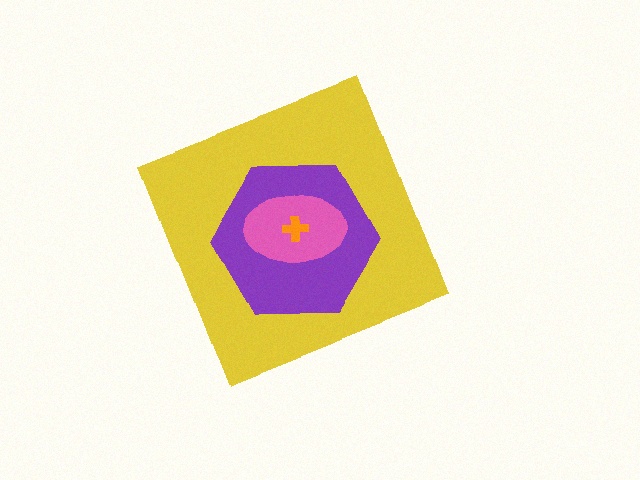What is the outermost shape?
The yellow diamond.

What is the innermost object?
The orange cross.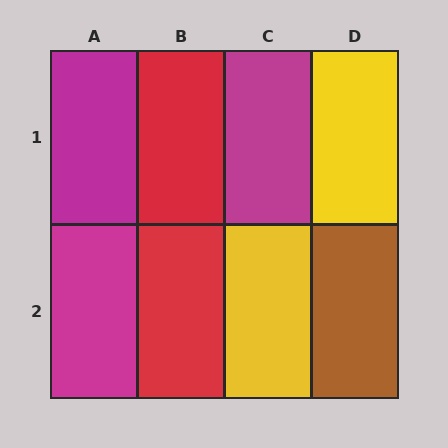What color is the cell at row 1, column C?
Magenta.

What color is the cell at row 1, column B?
Red.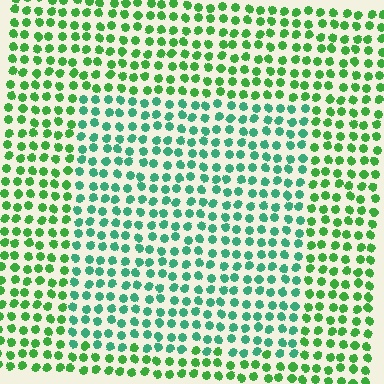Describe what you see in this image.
The image is filled with small green elements in a uniform arrangement. A rectangle-shaped region is visible where the elements are tinted to a slightly different hue, forming a subtle color boundary.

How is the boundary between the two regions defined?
The boundary is defined purely by a slight shift in hue (about 35 degrees). Spacing, size, and orientation are identical on both sides.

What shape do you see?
I see a rectangle.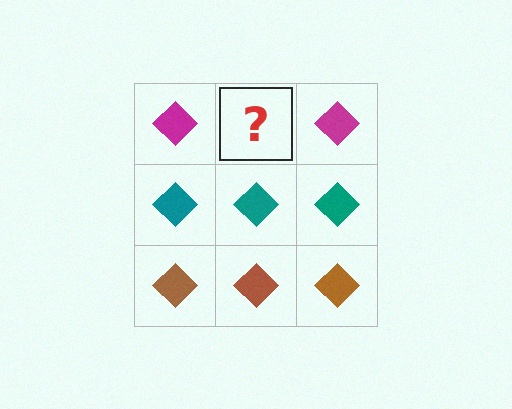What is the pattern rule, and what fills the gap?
The rule is that each row has a consistent color. The gap should be filled with a magenta diamond.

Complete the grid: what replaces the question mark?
The question mark should be replaced with a magenta diamond.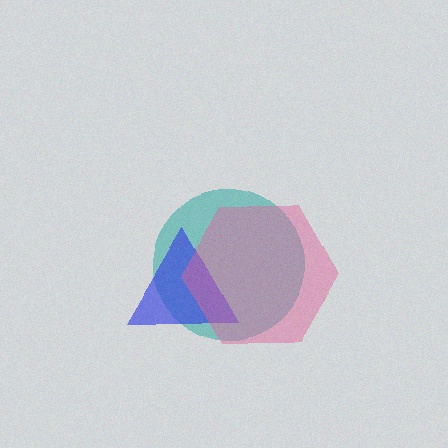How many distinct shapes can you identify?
There are 3 distinct shapes: a teal circle, a blue triangle, a pink hexagon.